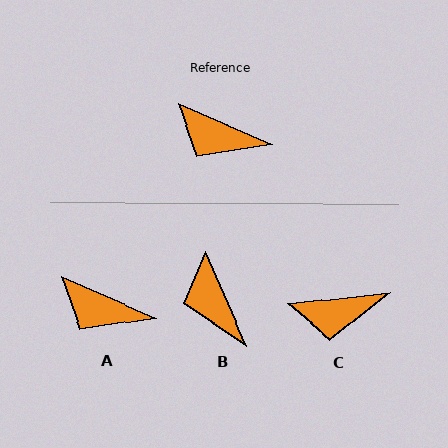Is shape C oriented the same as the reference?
No, it is off by about 30 degrees.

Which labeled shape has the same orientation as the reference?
A.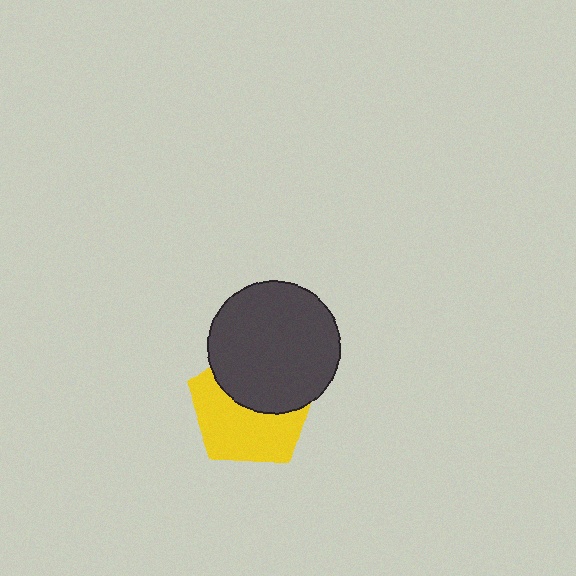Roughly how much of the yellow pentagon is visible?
About half of it is visible (roughly 56%).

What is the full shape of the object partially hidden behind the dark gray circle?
The partially hidden object is a yellow pentagon.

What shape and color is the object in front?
The object in front is a dark gray circle.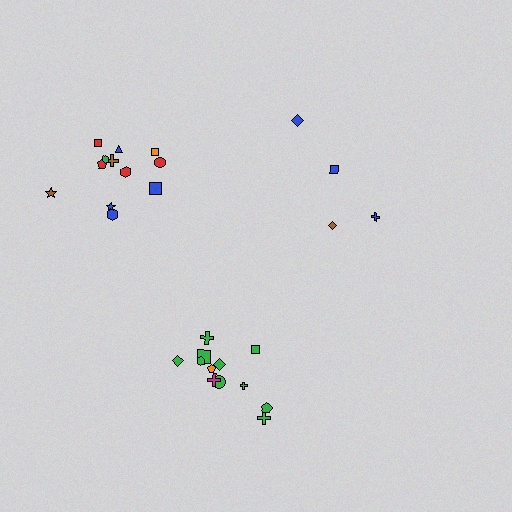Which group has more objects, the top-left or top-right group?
The top-left group.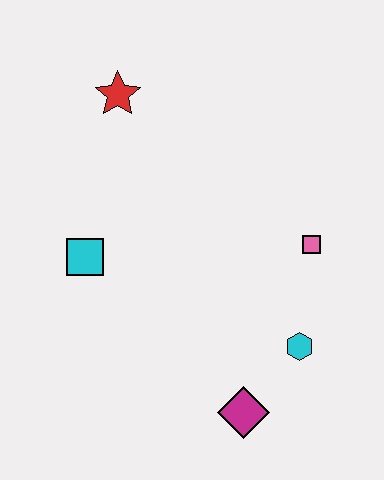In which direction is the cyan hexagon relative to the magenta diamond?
The cyan hexagon is above the magenta diamond.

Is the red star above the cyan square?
Yes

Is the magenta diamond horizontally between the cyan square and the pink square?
Yes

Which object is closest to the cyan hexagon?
The magenta diamond is closest to the cyan hexagon.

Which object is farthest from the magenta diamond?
The red star is farthest from the magenta diamond.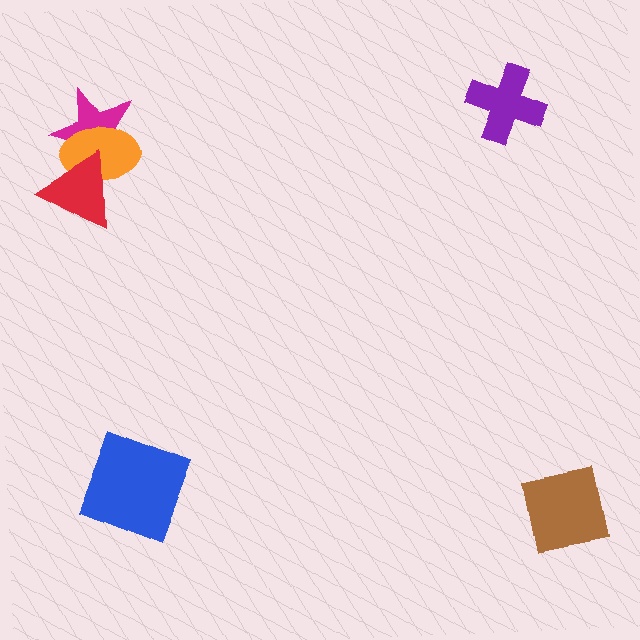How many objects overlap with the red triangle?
2 objects overlap with the red triangle.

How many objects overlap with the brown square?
0 objects overlap with the brown square.